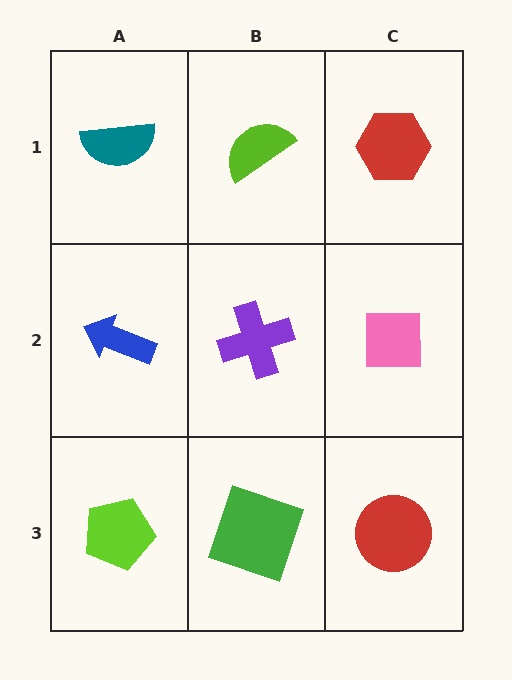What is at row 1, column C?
A red hexagon.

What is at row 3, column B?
A green square.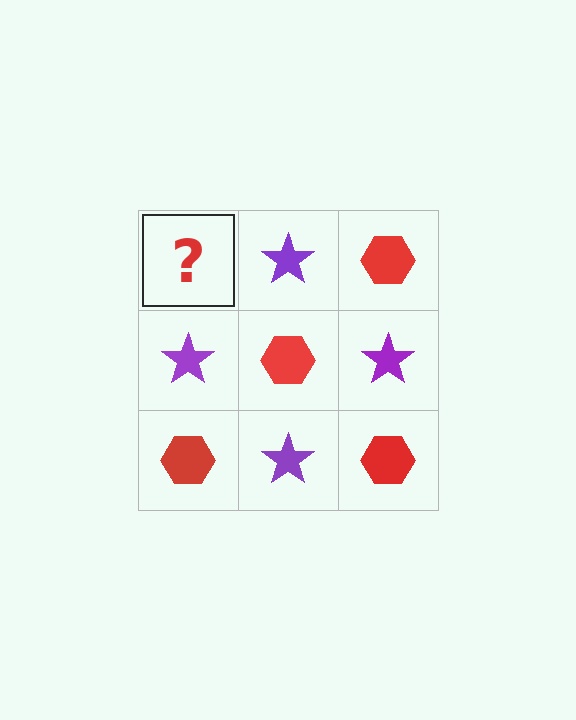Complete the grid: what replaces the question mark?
The question mark should be replaced with a red hexagon.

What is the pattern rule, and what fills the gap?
The rule is that it alternates red hexagon and purple star in a checkerboard pattern. The gap should be filled with a red hexagon.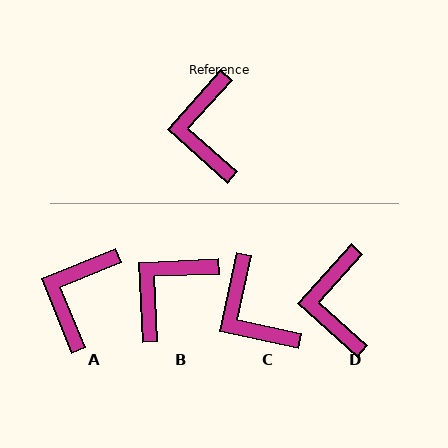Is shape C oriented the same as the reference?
No, it is off by about 29 degrees.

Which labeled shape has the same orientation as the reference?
D.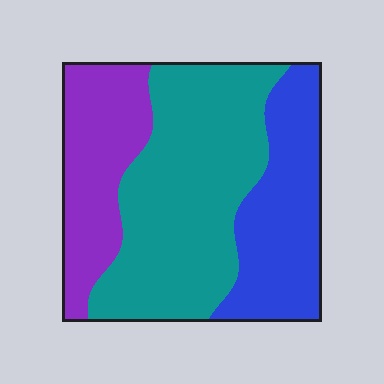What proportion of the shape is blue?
Blue covers roughly 25% of the shape.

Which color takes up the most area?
Teal, at roughly 50%.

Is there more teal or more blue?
Teal.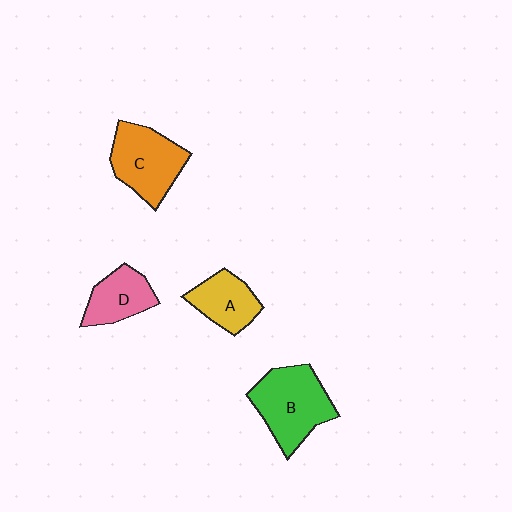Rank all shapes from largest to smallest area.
From largest to smallest: B (green), C (orange), A (yellow), D (pink).